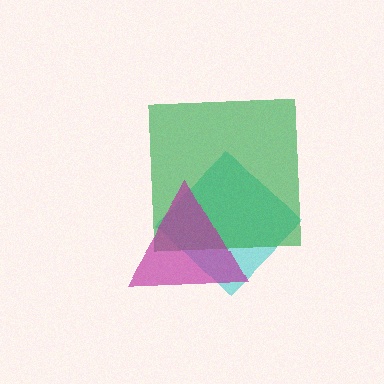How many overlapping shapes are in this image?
There are 3 overlapping shapes in the image.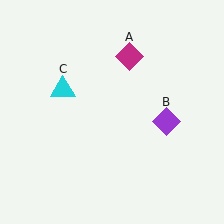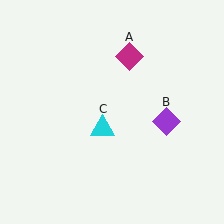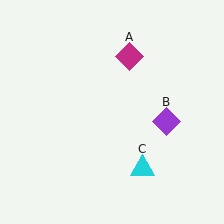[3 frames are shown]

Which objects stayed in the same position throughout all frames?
Magenta diamond (object A) and purple diamond (object B) remained stationary.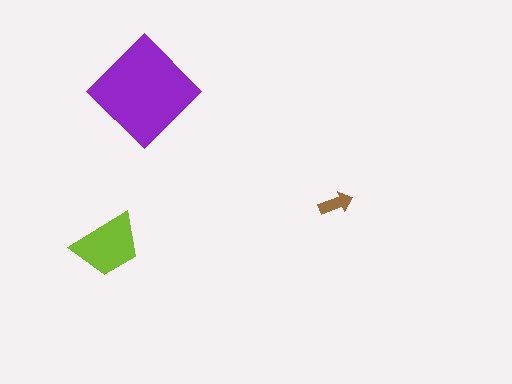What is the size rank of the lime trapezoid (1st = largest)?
2nd.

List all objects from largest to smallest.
The purple diamond, the lime trapezoid, the brown arrow.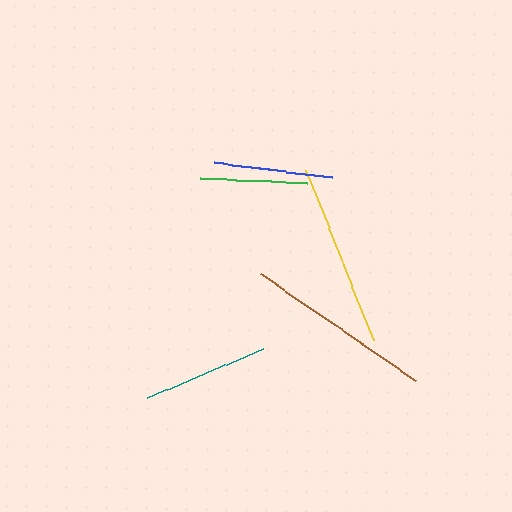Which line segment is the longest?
The brown line is the longest at approximately 188 pixels.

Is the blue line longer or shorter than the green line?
The blue line is longer than the green line.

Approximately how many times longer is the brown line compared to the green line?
The brown line is approximately 1.8 times the length of the green line.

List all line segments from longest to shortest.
From longest to shortest: brown, yellow, teal, blue, green.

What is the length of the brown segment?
The brown segment is approximately 188 pixels long.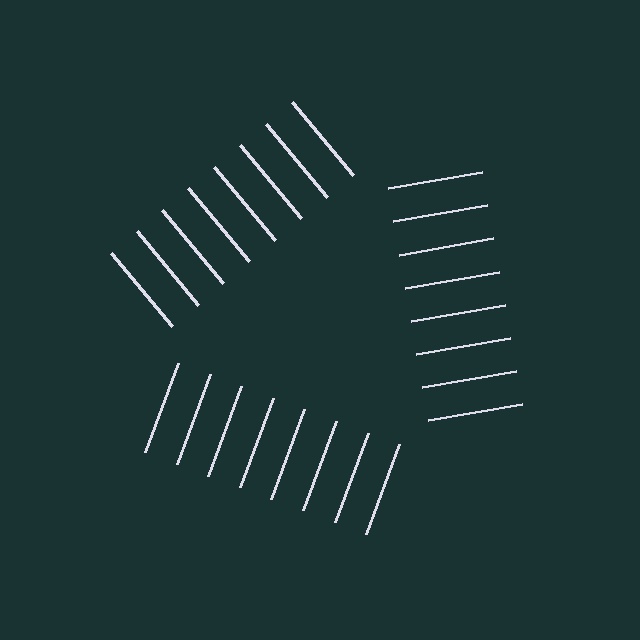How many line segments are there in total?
24 — 8 along each of the 3 edges.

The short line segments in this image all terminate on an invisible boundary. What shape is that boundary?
An illusory triangle — the line segments terminate on its edges but no continuous stroke is drawn.